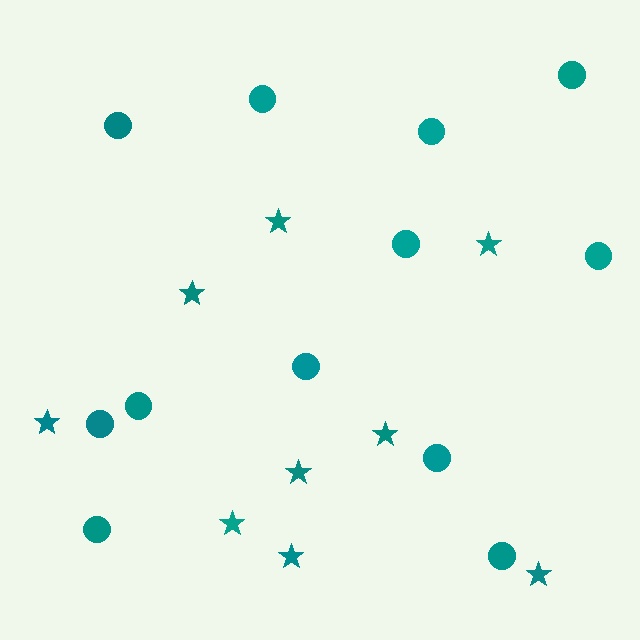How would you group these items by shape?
There are 2 groups: one group of circles (12) and one group of stars (9).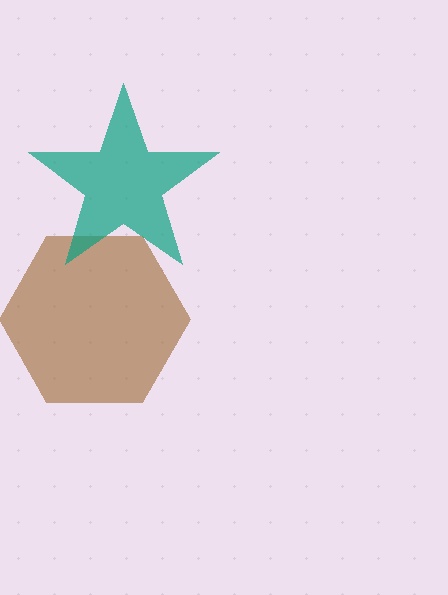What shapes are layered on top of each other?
The layered shapes are: a brown hexagon, a teal star.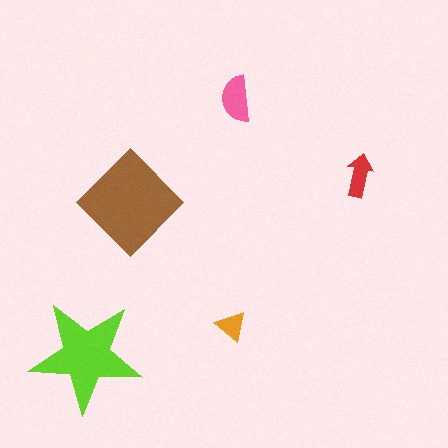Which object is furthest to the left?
The lime star is leftmost.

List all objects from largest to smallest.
The brown diamond, the lime star, the pink semicircle, the red arrow, the orange triangle.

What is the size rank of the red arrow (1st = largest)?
4th.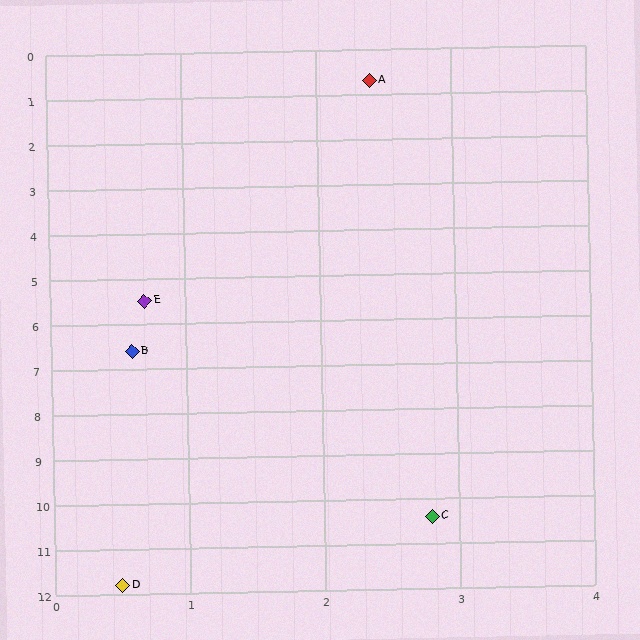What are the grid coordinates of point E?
Point E is at approximately (0.7, 5.5).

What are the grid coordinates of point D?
Point D is at approximately (0.5, 11.8).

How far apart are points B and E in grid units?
Points B and E are about 1.1 grid units apart.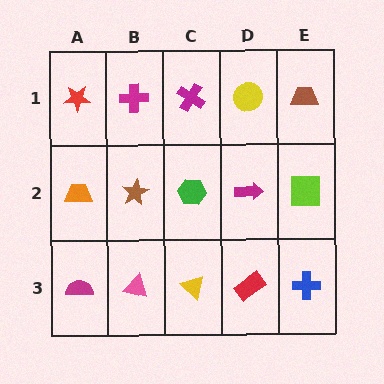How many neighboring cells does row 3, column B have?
3.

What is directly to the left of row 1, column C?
A magenta cross.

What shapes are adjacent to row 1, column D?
A magenta arrow (row 2, column D), a magenta cross (row 1, column C), a brown trapezoid (row 1, column E).